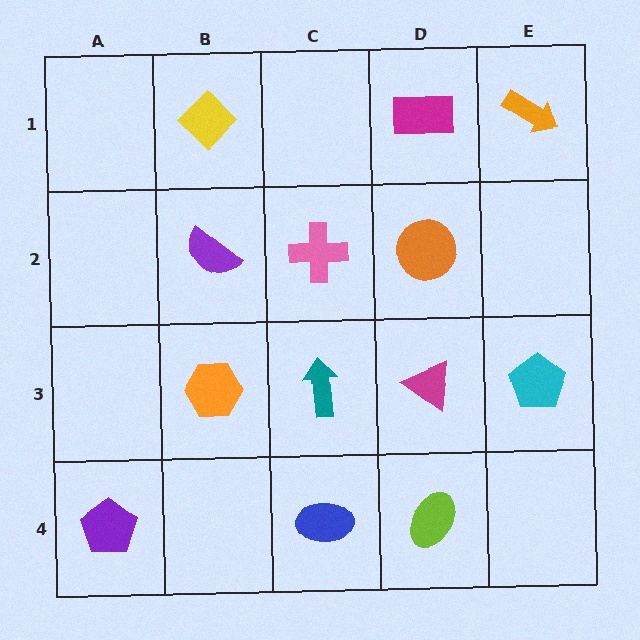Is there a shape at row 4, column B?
No, that cell is empty.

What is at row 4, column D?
A lime ellipse.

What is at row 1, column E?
An orange arrow.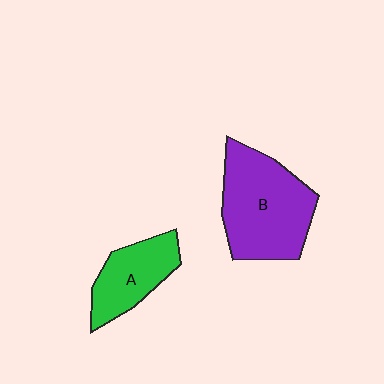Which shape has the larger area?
Shape B (purple).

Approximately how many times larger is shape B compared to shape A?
Approximately 1.7 times.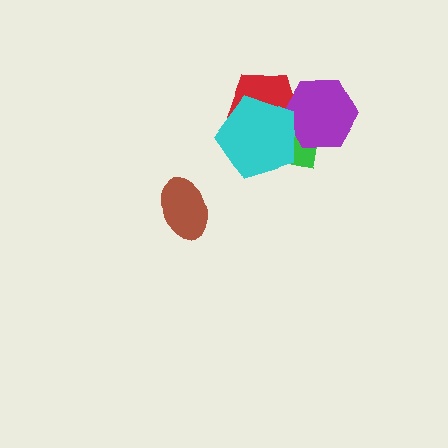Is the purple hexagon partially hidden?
Yes, it is partially covered by another shape.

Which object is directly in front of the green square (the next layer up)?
The red pentagon is directly in front of the green square.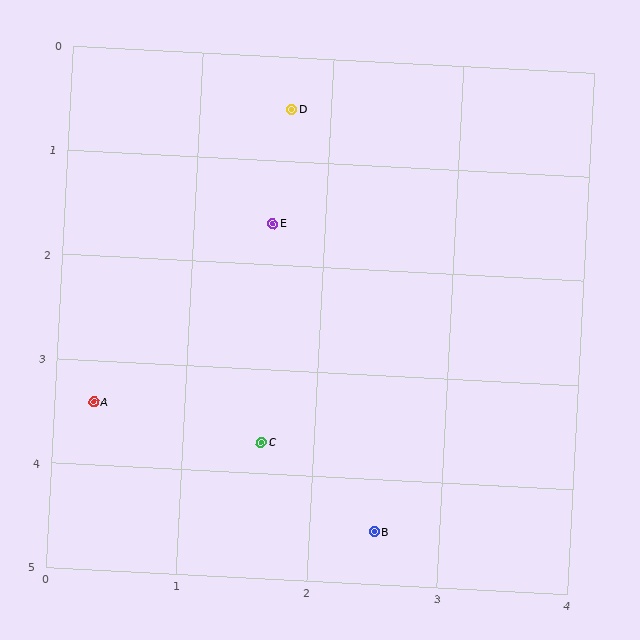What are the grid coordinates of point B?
Point B is at approximately (2.5, 4.5).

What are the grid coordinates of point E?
Point E is at approximately (1.6, 1.6).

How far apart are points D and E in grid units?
Points D and E are about 1.1 grid units apart.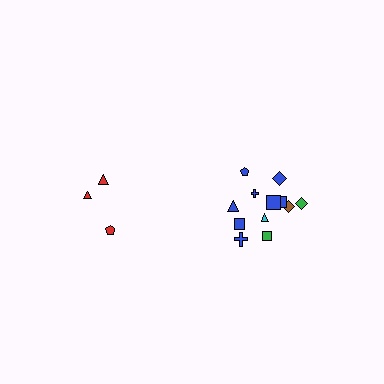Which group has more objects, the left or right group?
The right group.